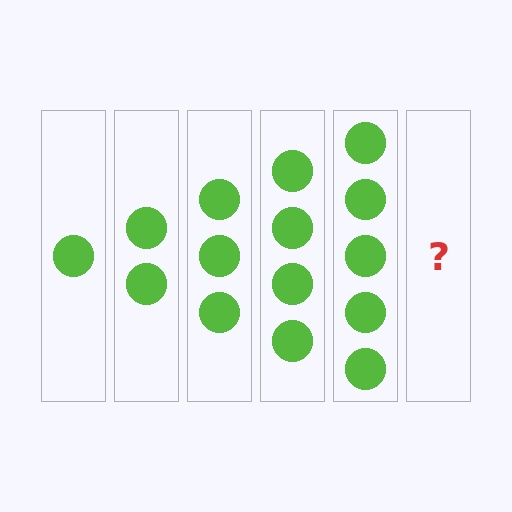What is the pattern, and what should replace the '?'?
The pattern is that each step adds one more circle. The '?' should be 6 circles.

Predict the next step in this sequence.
The next step is 6 circles.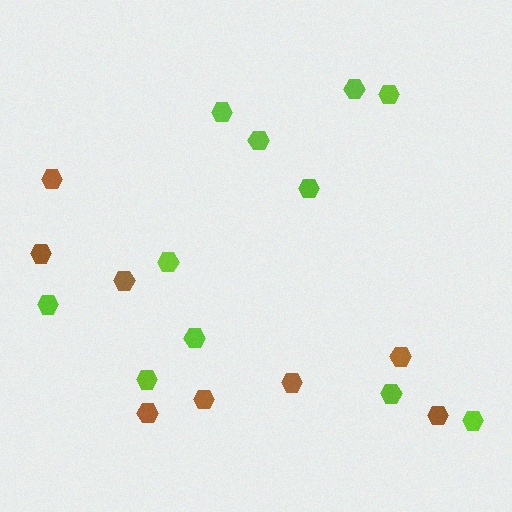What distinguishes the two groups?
There are 2 groups: one group of brown hexagons (8) and one group of lime hexagons (11).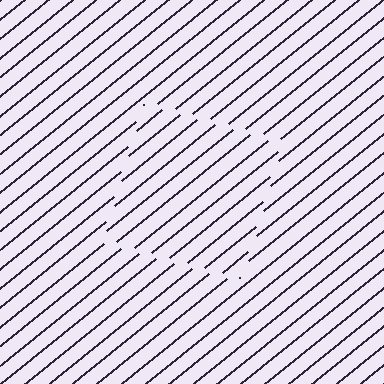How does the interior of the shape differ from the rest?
The interior of the shape contains the same grating, shifted by half a period — the contour is defined by the phase discontinuity where line-ends from the inner and outer gratings abut.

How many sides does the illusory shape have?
4 sides — the line-ends trace a square.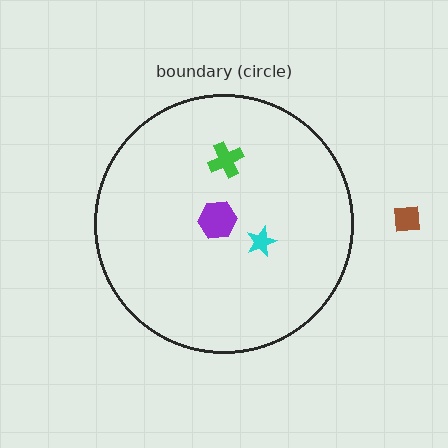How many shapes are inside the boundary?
3 inside, 1 outside.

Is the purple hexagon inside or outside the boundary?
Inside.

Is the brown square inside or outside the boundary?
Outside.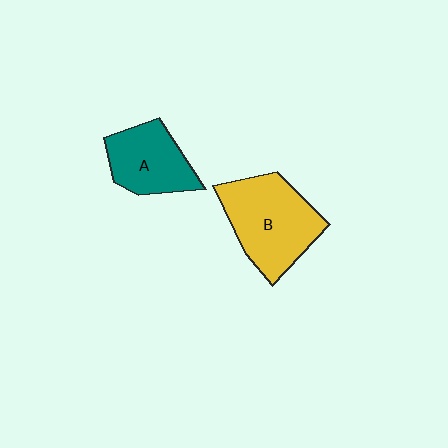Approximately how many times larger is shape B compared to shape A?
Approximately 1.4 times.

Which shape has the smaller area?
Shape A (teal).